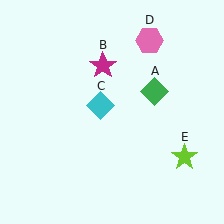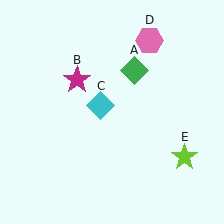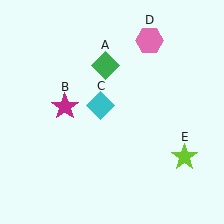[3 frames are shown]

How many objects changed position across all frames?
2 objects changed position: green diamond (object A), magenta star (object B).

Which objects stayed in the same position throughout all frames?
Cyan diamond (object C) and pink hexagon (object D) and lime star (object E) remained stationary.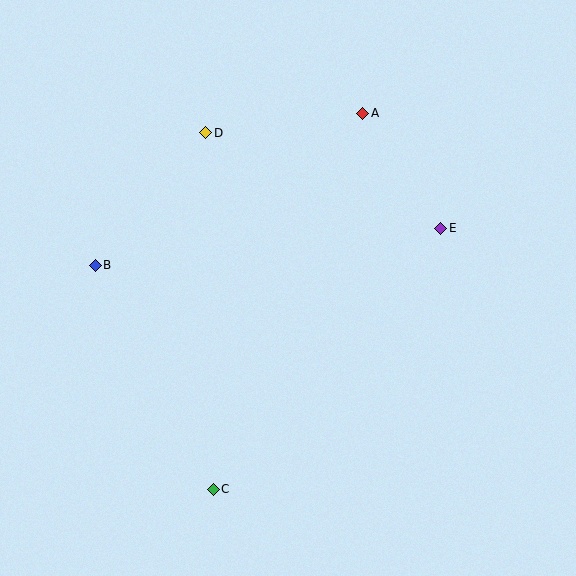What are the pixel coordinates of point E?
Point E is at (441, 228).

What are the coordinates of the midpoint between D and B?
The midpoint between D and B is at (151, 199).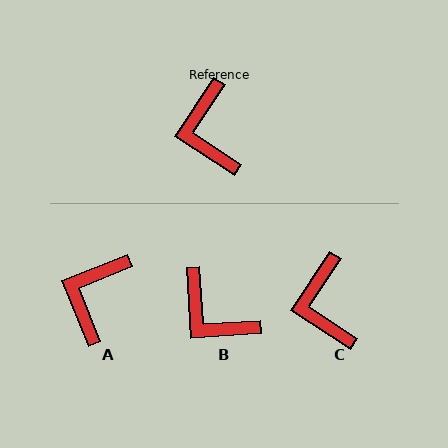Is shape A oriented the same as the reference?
No, it is off by about 35 degrees.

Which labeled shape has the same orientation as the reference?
C.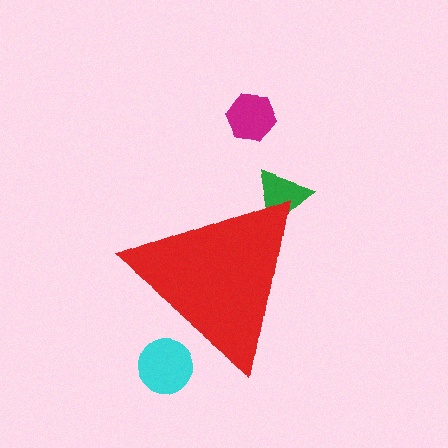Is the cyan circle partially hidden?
Yes, the cyan circle is partially hidden behind the red triangle.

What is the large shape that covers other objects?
A red triangle.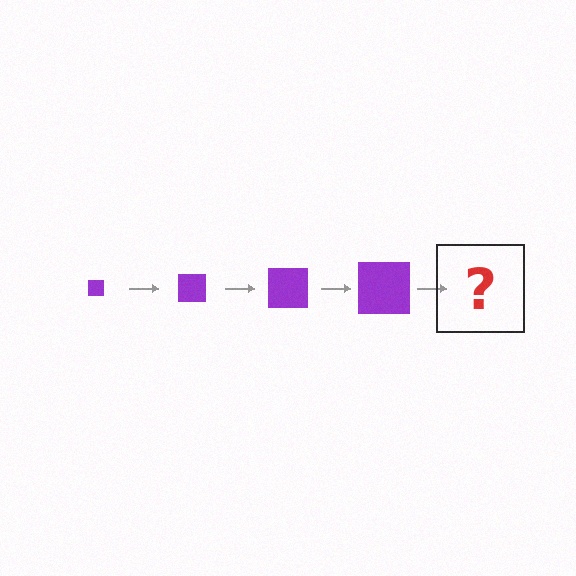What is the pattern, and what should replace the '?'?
The pattern is that the square gets progressively larger each step. The '?' should be a purple square, larger than the previous one.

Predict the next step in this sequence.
The next step is a purple square, larger than the previous one.